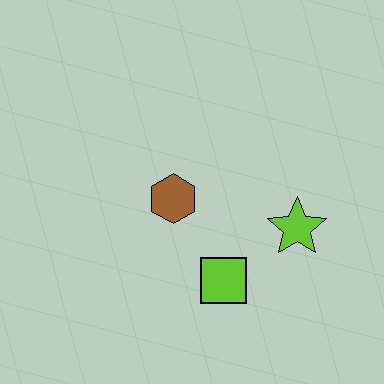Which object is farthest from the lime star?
The brown hexagon is farthest from the lime star.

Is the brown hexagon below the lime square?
No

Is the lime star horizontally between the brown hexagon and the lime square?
No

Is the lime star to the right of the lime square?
Yes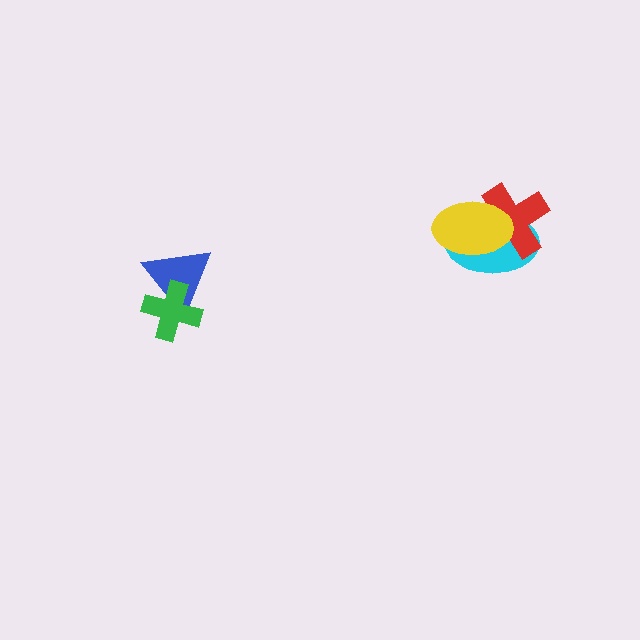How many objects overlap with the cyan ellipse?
2 objects overlap with the cyan ellipse.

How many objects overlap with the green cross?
1 object overlaps with the green cross.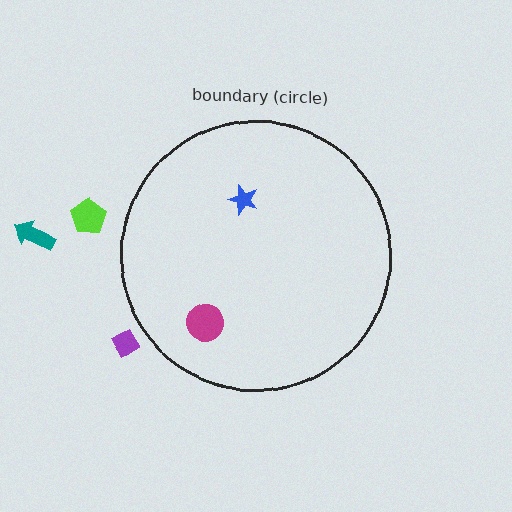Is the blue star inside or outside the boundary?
Inside.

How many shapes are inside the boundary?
2 inside, 3 outside.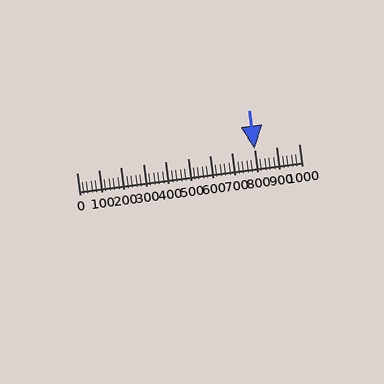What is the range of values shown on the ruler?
The ruler shows values from 0 to 1000.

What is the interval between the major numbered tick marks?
The major tick marks are spaced 100 units apart.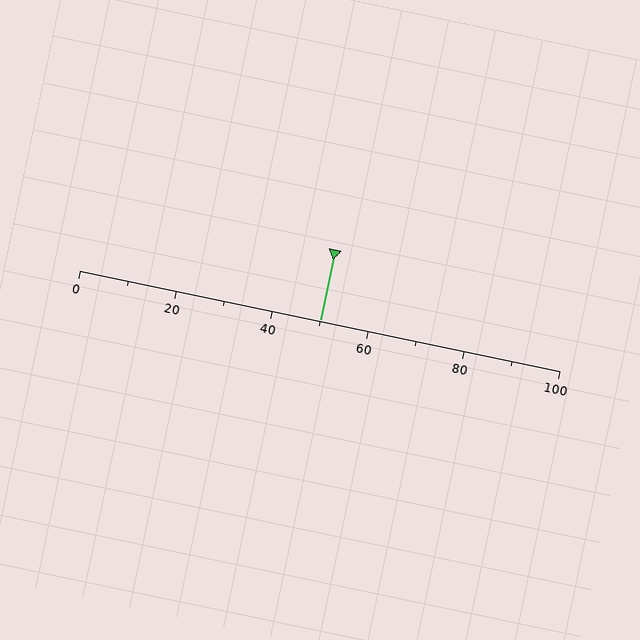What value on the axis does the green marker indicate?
The marker indicates approximately 50.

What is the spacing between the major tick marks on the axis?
The major ticks are spaced 20 apart.